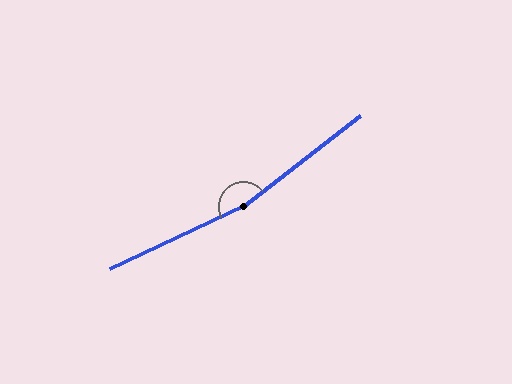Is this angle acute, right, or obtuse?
It is obtuse.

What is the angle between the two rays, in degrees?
Approximately 167 degrees.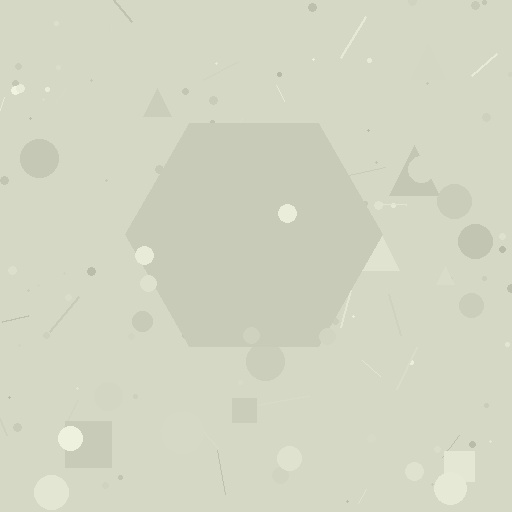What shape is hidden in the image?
A hexagon is hidden in the image.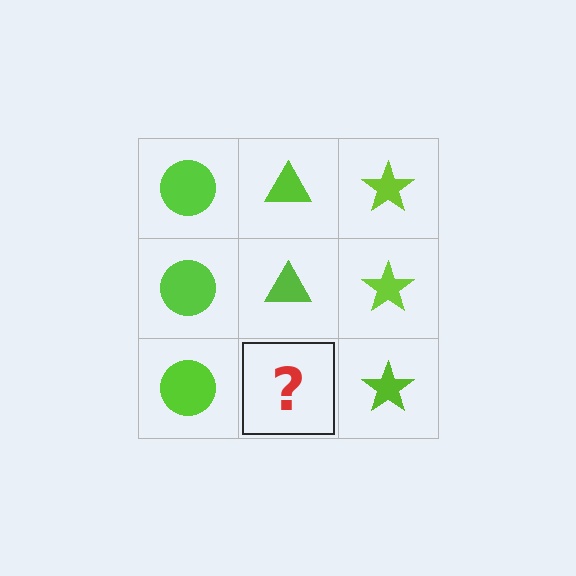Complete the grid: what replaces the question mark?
The question mark should be replaced with a lime triangle.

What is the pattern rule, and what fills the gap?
The rule is that each column has a consistent shape. The gap should be filled with a lime triangle.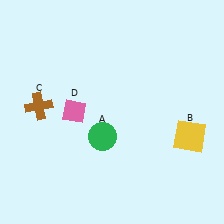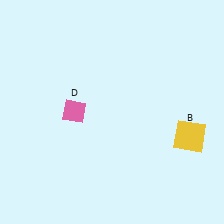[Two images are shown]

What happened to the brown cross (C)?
The brown cross (C) was removed in Image 2. It was in the top-left area of Image 1.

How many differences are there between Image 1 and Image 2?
There are 2 differences between the two images.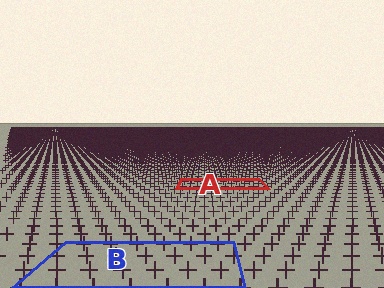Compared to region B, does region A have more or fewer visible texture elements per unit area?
Region A has more texture elements per unit area — they are packed more densely because it is farther away.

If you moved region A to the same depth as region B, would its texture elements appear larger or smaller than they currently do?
They would appear larger. At a closer depth, the same texture elements are projected at a bigger on-screen size.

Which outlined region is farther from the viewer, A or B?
Region A is farther from the viewer — the texture elements inside it appear smaller and more densely packed.